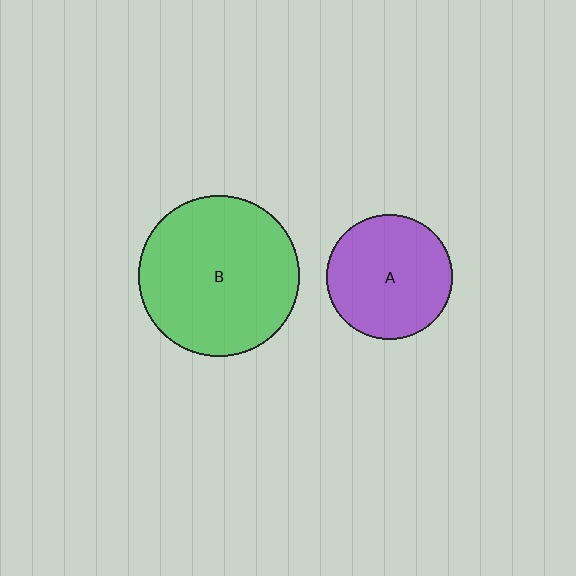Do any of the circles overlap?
No, none of the circles overlap.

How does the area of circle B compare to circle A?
Approximately 1.6 times.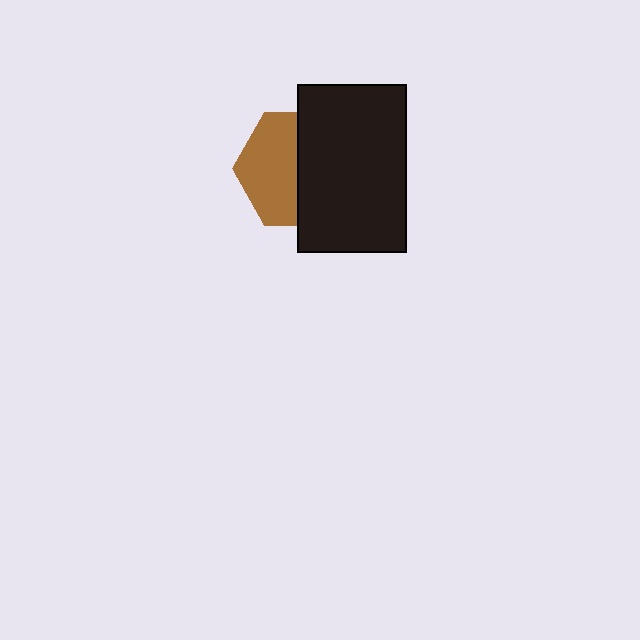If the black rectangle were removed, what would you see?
You would see the complete brown hexagon.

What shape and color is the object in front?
The object in front is a black rectangle.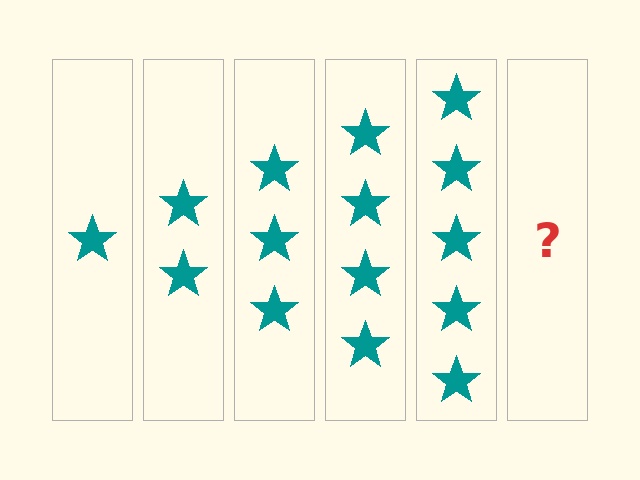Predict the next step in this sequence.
The next step is 6 stars.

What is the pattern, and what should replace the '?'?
The pattern is that each step adds one more star. The '?' should be 6 stars.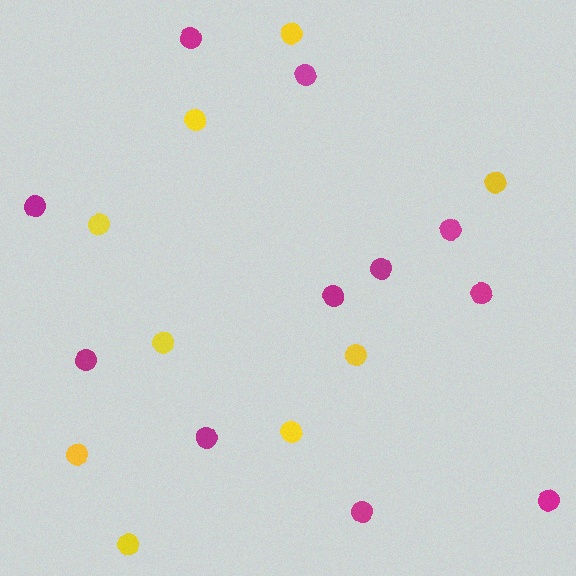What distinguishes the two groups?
There are 2 groups: one group of yellow circles (9) and one group of magenta circles (11).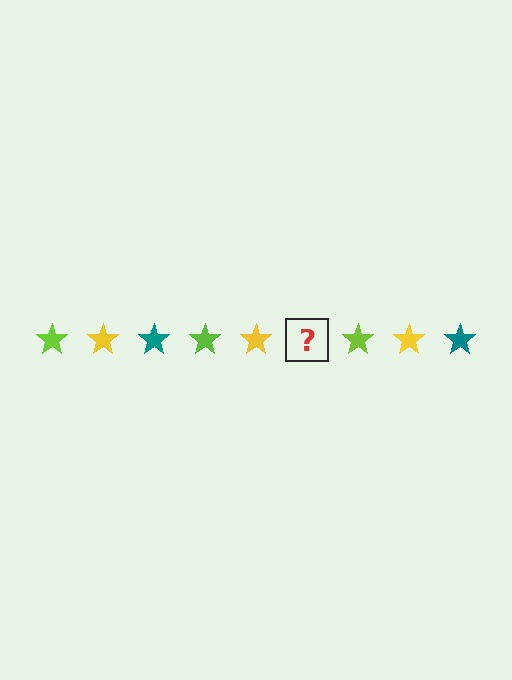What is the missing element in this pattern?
The missing element is a teal star.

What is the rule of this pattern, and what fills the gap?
The rule is that the pattern cycles through lime, yellow, teal stars. The gap should be filled with a teal star.